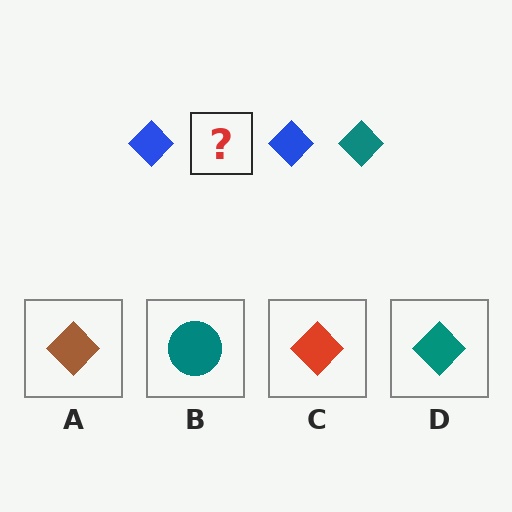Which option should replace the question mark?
Option D.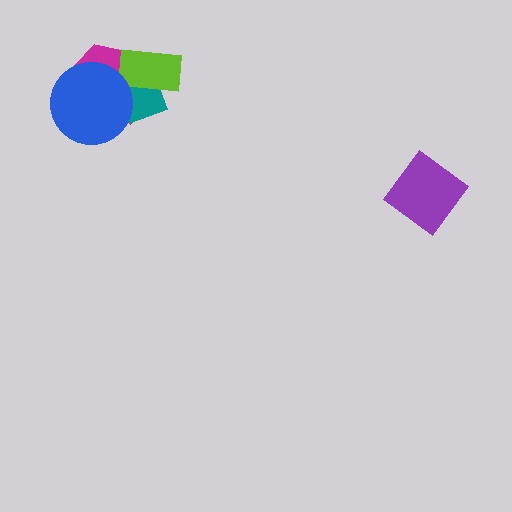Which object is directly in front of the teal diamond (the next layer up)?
The lime rectangle is directly in front of the teal diamond.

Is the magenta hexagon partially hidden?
Yes, it is partially covered by another shape.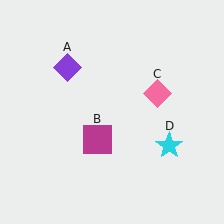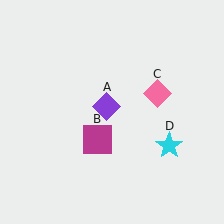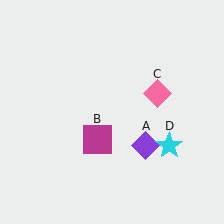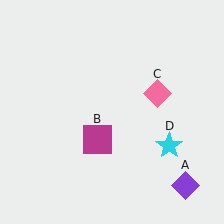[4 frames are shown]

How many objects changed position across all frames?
1 object changed position: purple diamond (object A).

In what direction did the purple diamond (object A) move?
The purple diamond (object A) moved down and to the right.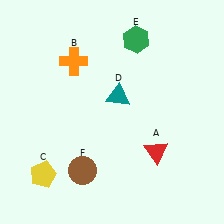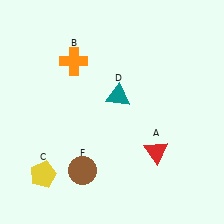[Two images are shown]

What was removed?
The green hexagon (E) was removed in Image 2.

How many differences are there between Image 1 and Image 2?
There is 1 difference between the two images.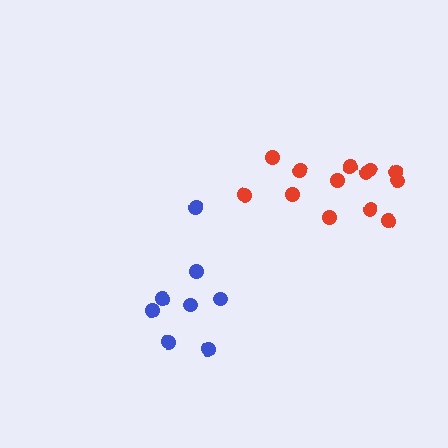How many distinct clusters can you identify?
There are 2 distinct clusters.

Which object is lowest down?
The blue cluster is bottommost.